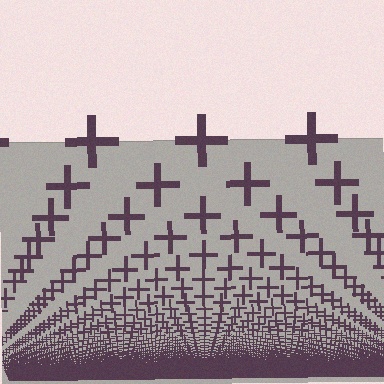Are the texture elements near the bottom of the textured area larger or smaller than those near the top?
Smaller. The gradient is inverted — elements near the bottom are smaller and denser.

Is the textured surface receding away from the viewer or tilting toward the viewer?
The surface appears to tilt toward the viewer. Texture elements get larger and sparser toward the top.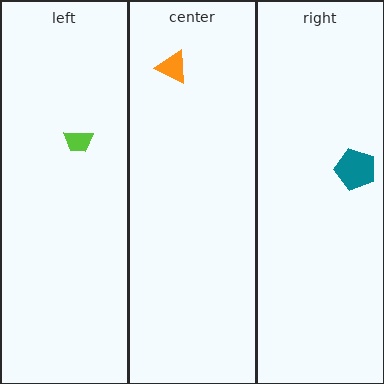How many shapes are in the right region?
1.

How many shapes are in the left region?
1.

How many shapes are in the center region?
1.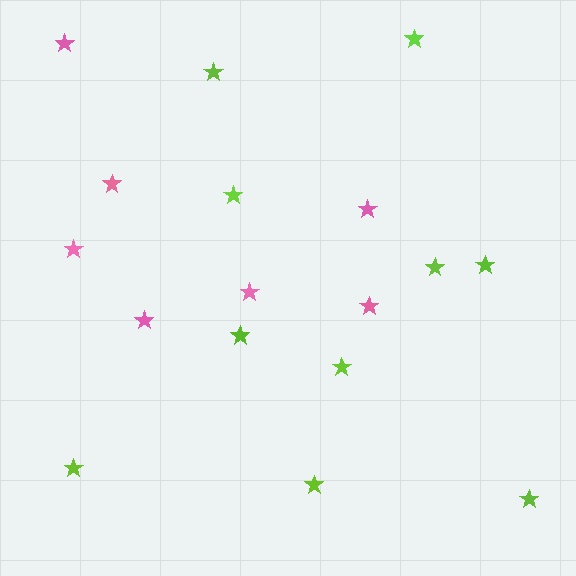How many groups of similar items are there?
There are 2 groups: one group of pink stars (7) and one group of lime stars (10).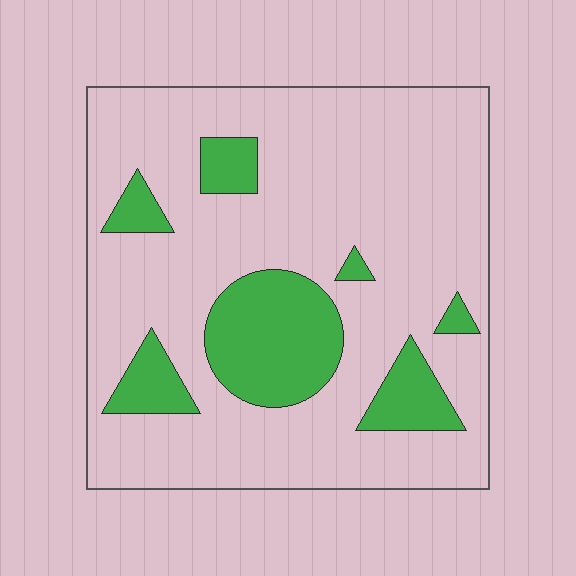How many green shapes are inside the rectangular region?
7.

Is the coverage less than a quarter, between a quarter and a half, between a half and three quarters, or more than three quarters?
Less than a quarter.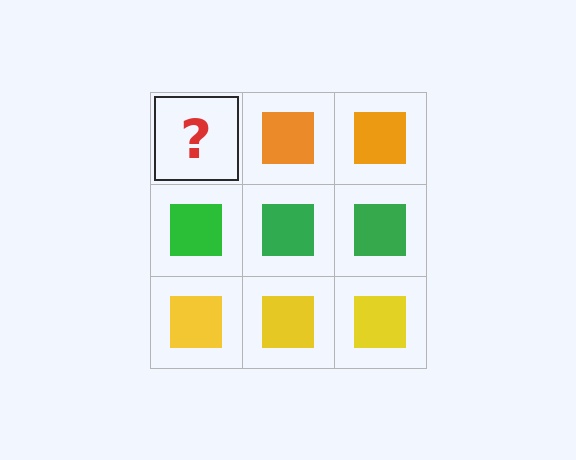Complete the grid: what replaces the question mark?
The question mark should be replaced with an orange square.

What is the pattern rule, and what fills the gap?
The rule is that each row has a consistent color. The gap should be filled with an orange square.